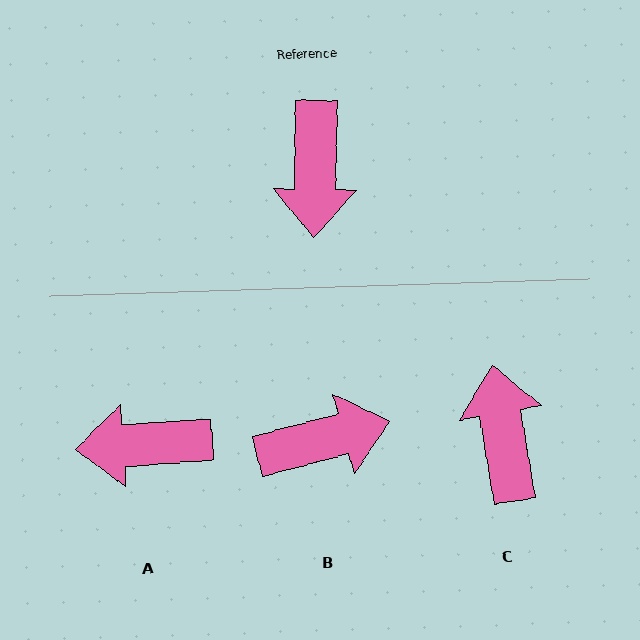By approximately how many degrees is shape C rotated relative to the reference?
Approximately 169 degrees clockwise.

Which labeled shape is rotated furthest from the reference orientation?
C, about 169 degrees away.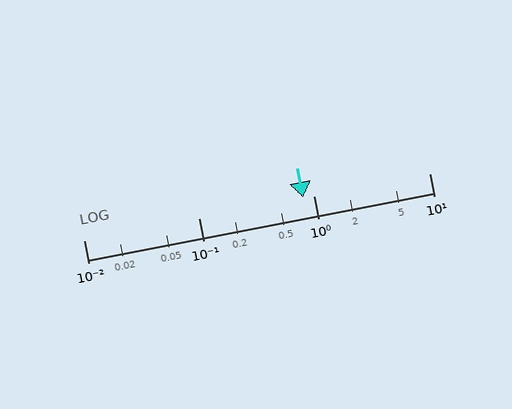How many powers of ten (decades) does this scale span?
The scale spans 3 decades, from 0.01 to 10.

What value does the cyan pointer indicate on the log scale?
The pointer indicates approximately 0.8.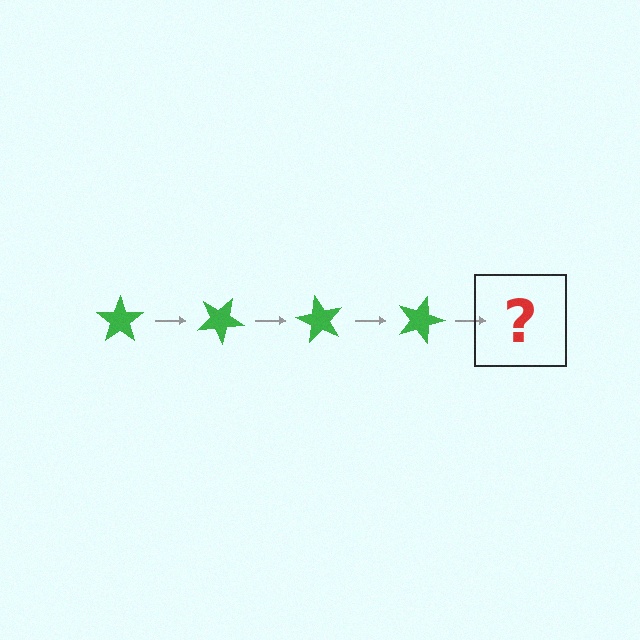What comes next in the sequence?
The next element should be a green star rotated 120 degrees.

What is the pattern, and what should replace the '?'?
The pattern is that the star rotates 30 degrees each step. The '?' should be a green star rotated 120 degrees.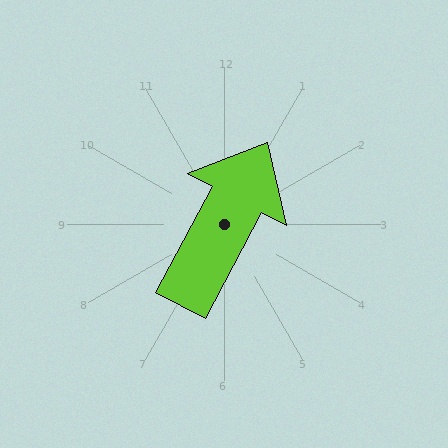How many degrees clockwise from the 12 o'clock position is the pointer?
Approximately 28 degrees.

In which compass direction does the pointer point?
Northeast.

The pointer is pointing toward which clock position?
Roughly 1 o'clock.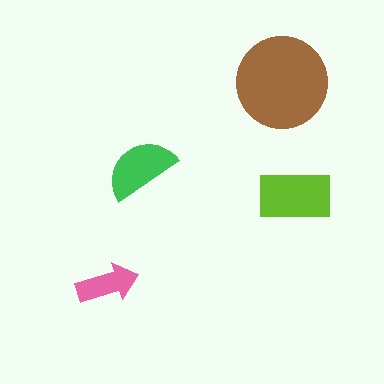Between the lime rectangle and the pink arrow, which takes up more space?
The lime rectangle.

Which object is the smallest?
The pink arrow.